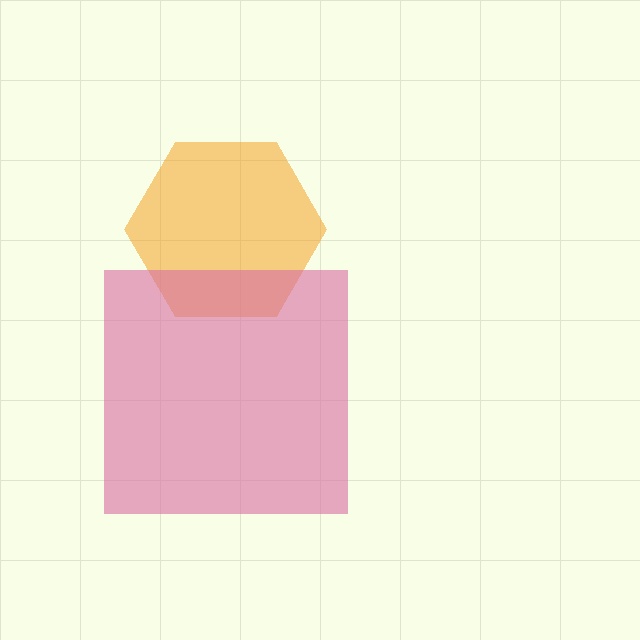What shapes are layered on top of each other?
The layered shapes are: an orange hexagon, a pink square.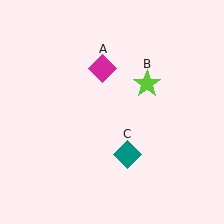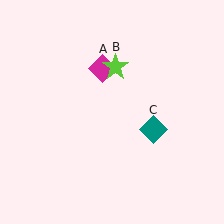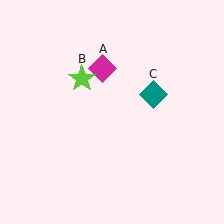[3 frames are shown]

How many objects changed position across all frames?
2 objects changed position: lime star (object B), teal diamond (object C).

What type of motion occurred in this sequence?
The lime star (object B), teal diamond (object C) rotated counterclockwise around the center of the scene.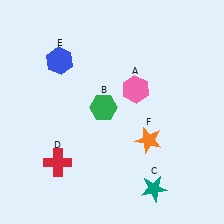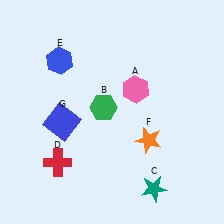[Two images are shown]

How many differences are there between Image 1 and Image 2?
There is 1 difference between the two images.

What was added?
A blue square (G) was added in Image 2.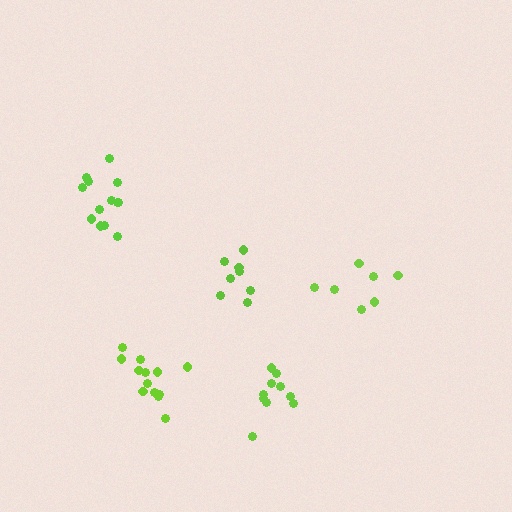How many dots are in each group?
Group 1: 8 dots, Group 2: 10 dots, Group 3: 13 dots, Group 4: 7 dots, Group 5: 13 dots (51 total).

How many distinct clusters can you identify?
There are 5 distinct clusters.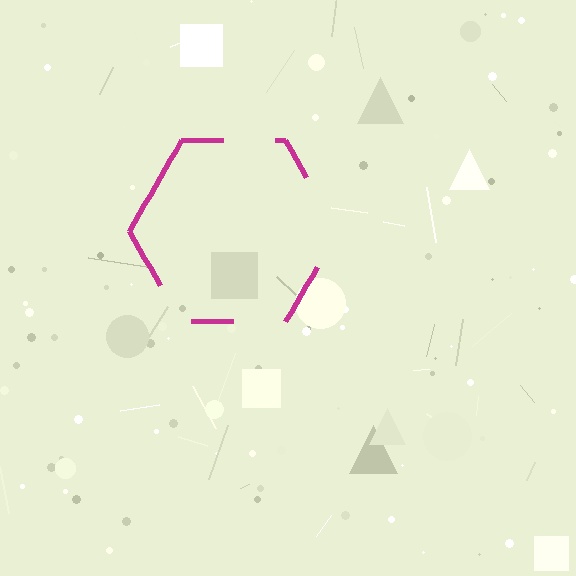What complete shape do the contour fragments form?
The contour fragments form a hexagon.